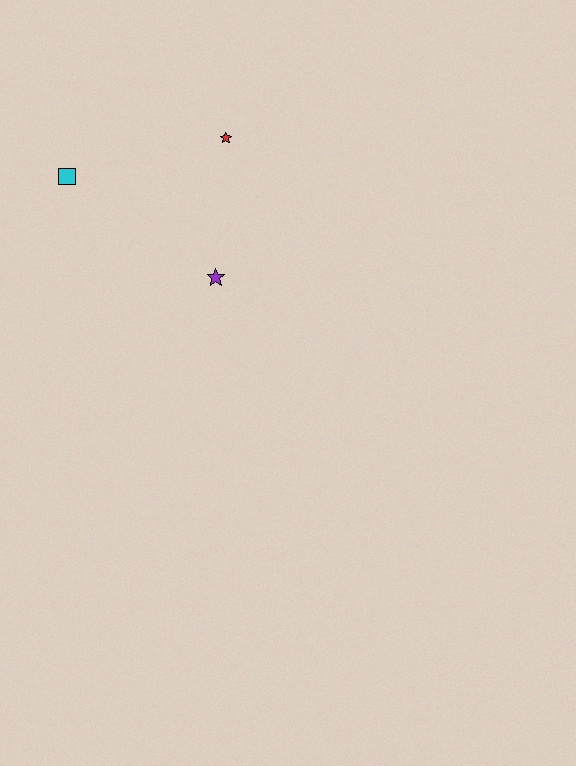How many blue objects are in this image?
There are no blue objects.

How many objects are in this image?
There are 3 objects.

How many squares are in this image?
There is 1 square.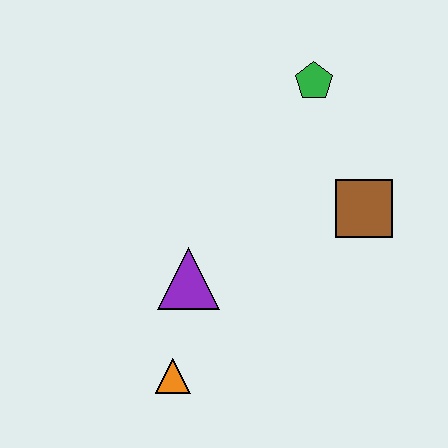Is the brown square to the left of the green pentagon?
No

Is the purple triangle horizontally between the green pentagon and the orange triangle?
Yes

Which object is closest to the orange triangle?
The purple triangle is closest to the orange triangle.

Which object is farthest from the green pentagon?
The orange triangle is farthest from the green pentagon.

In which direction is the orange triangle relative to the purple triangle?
The orange triangle is below the purple triangle.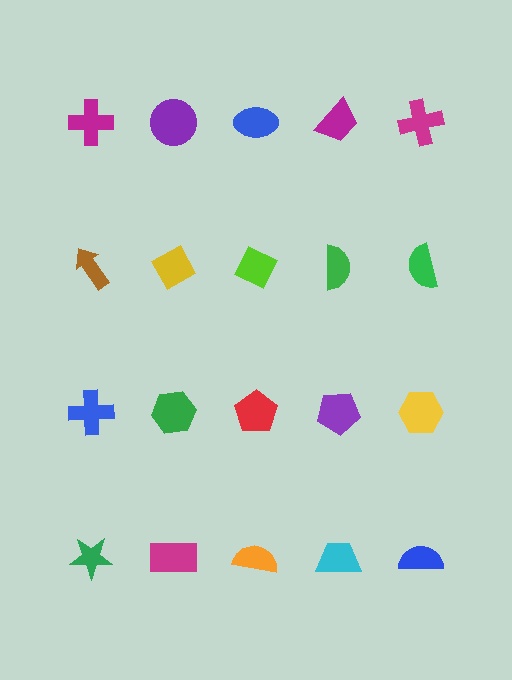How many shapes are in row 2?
5 shapes.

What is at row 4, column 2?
A magenta rectangle.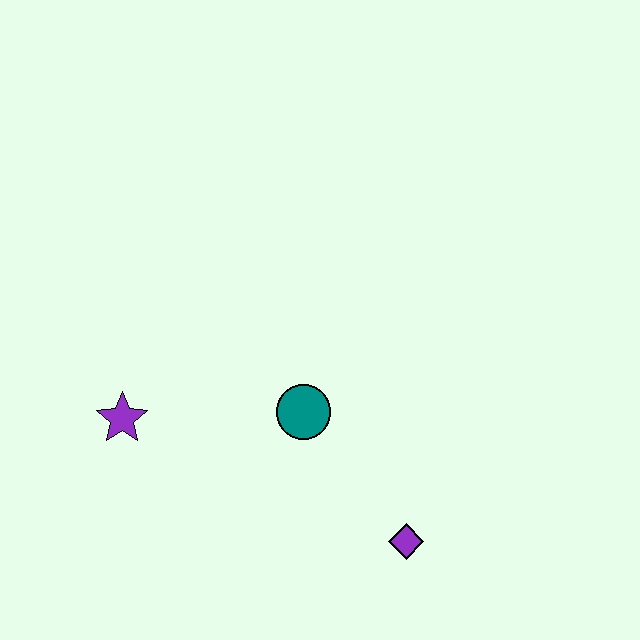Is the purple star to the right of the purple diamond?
No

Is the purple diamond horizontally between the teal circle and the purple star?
No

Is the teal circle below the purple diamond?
No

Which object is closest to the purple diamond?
The teal circle is closest to the purple diamond.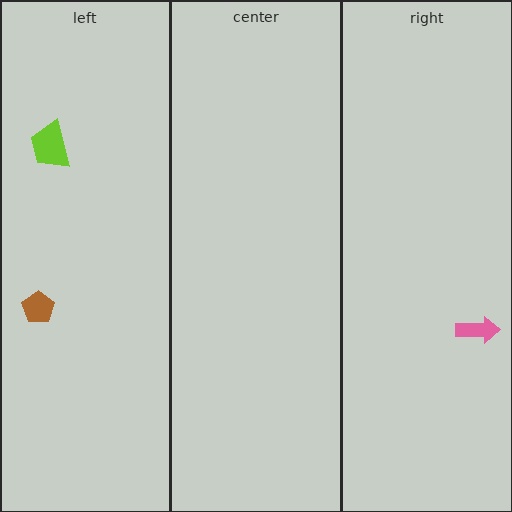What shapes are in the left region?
The brown pentagon, the lime trapezoid.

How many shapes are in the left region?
2.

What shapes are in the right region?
The pink arrow.